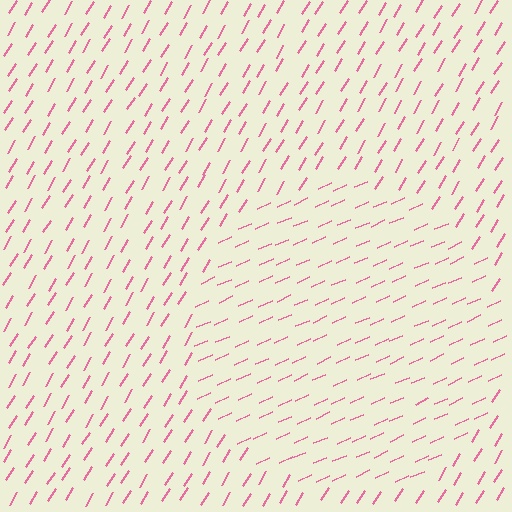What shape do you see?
I see a circle.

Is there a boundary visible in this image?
Yes, there is a texture boundary formed by a change in line orientation.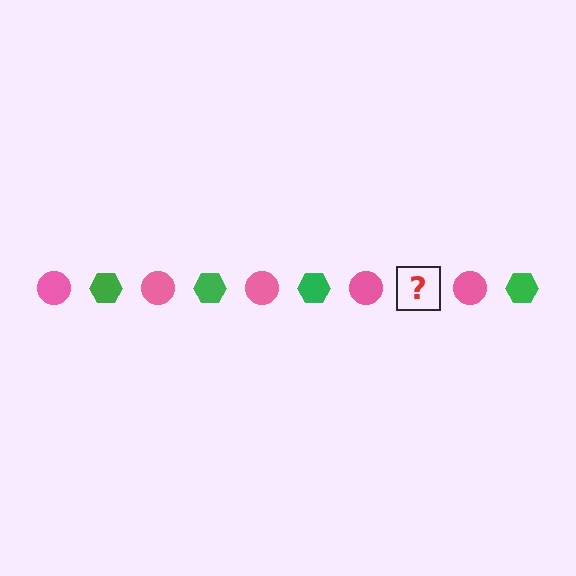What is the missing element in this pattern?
The missing element is a green hexagon.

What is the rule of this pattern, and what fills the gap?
The rule is that the pattern alternates between pink circle and green hexagon. The gap should be filled with a green hexagon.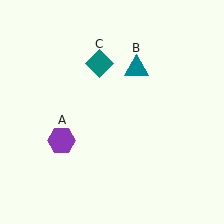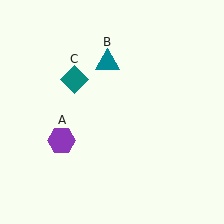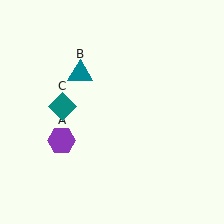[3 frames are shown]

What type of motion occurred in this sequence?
The teal triangle (object B), teal diamond (object C) rotated counterclockwise around the center of the scene.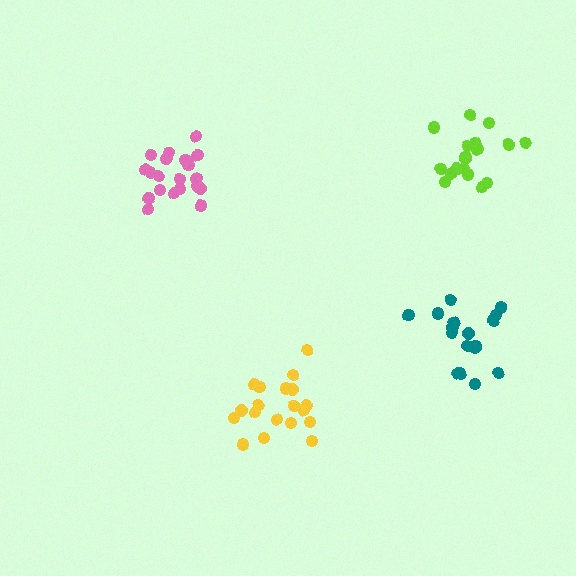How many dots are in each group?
Group 1: 19 dots, Group 2: 18 dots, Group 3: 17 dots, Group 4: 20 dots (74 total).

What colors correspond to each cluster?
The clusters are colored: yellow, lime, teal, pink.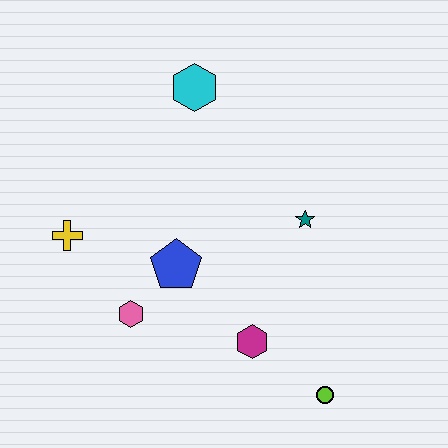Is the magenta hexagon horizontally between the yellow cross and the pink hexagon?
No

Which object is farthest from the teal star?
The yellow cross is farthest from the teal star.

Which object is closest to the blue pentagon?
The pink hexagon is closest to the blue pentagon.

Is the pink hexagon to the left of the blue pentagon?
Yes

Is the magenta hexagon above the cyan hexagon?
No